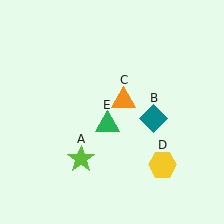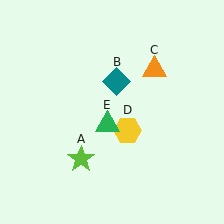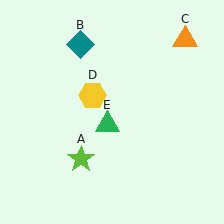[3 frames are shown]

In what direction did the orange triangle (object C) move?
The orange triangle (object C) moved up and to the right.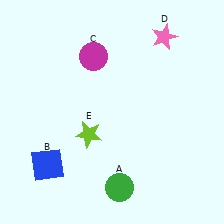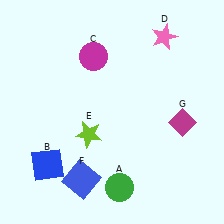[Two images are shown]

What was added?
A blue square (F), a magenta diamond (G) were added in Image 2.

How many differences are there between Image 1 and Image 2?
There are 2 differences between the two images.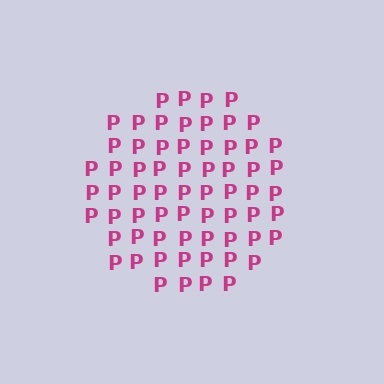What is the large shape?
The large shape is a circle.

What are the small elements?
The small elements are letter P's.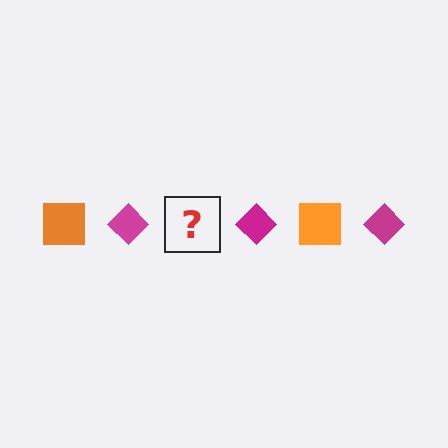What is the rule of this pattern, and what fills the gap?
The rule is that the pattern alternates between orange square and magenta diamond. The gap should be filled with an orange square.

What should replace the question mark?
The question mark should be replaced with an orange square.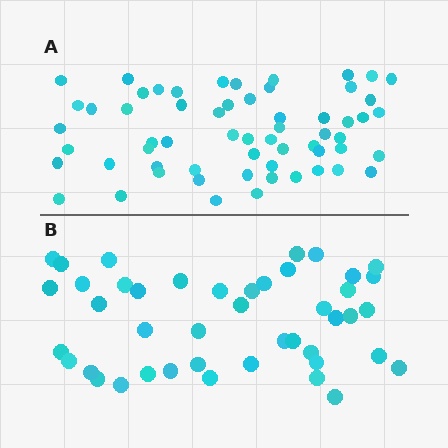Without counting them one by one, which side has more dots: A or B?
Region A (the top region) has more dots.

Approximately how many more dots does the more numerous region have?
Region A has approximately 15 more dots than region B.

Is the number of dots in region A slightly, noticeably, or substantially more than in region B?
Region A has noticeably more, but not dramatically so. The ratio is roughly 1.4 to 1.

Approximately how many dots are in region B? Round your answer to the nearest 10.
About 40 dots. (The exact count is 44, which rounds to 40.)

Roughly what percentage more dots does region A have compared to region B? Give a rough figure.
About 35% more.